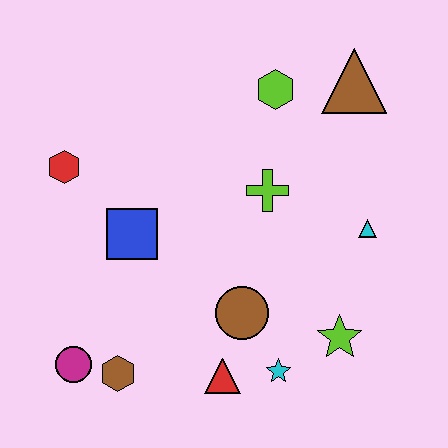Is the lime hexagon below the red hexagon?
No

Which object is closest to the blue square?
The red hexagon is closest to the blue square.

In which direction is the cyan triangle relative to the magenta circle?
The cyan triangle is to the right of the magenta circle.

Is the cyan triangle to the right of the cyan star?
Yes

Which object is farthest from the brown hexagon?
The brown triangle is farthest from the brown hexagon.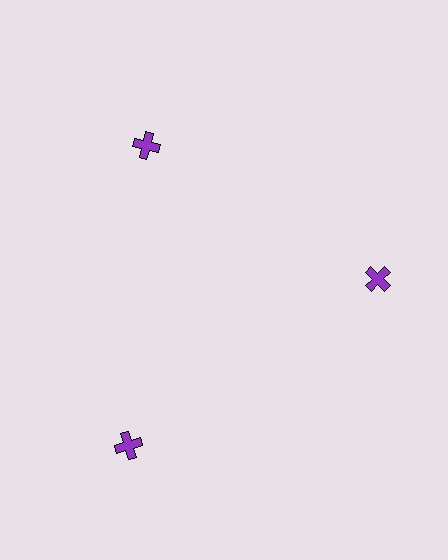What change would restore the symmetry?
The symmetry would be restored by moving it inward, back onto the ring so that all 3 crosses sit at equal angles and equal distance from the center.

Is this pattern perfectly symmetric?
No. The 3 purple crosses are arranged in a ring, but one element near the 7 o'clock position is pushed outward from the center, breaking the 3-fold rotational symmetry.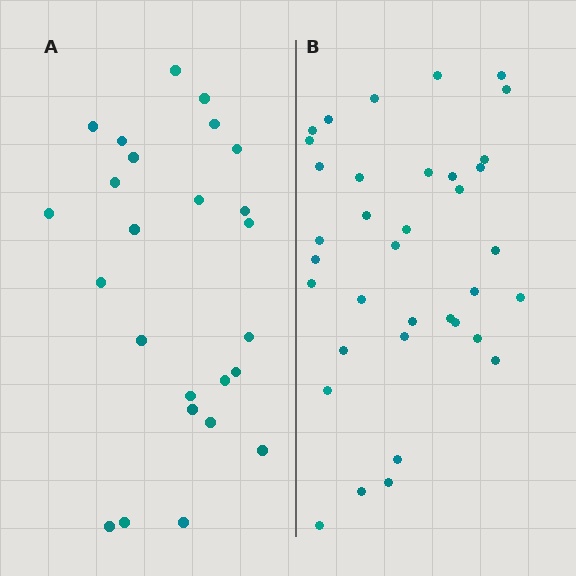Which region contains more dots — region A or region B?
Region B (the right region) has more dots.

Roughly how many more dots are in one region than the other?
Region B has roughly 12 or so more dots than region A.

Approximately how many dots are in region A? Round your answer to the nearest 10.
About 20 dots. (The exact count is 25, which rounds to 20.)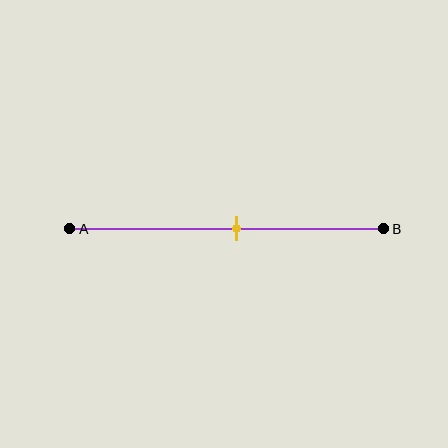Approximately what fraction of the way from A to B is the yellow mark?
The yellow mark is approximately 55% of the way from A to B.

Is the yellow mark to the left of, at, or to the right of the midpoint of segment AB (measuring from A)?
The yellow mark is to the right of the midpoint of segment AB.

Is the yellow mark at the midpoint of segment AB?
No, the mark is at about 55% from A, not at the 50% midpoint.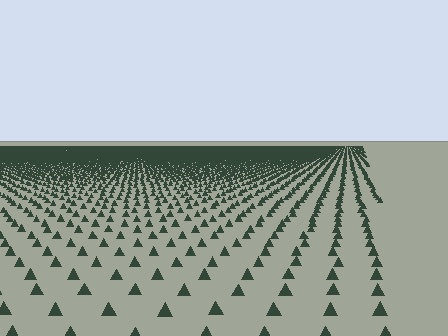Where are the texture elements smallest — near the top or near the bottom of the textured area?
Near the top.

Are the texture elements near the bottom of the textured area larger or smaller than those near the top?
Larger. Near the bottom, elements are closer to the viewer and appear at a bigger on-screen size.